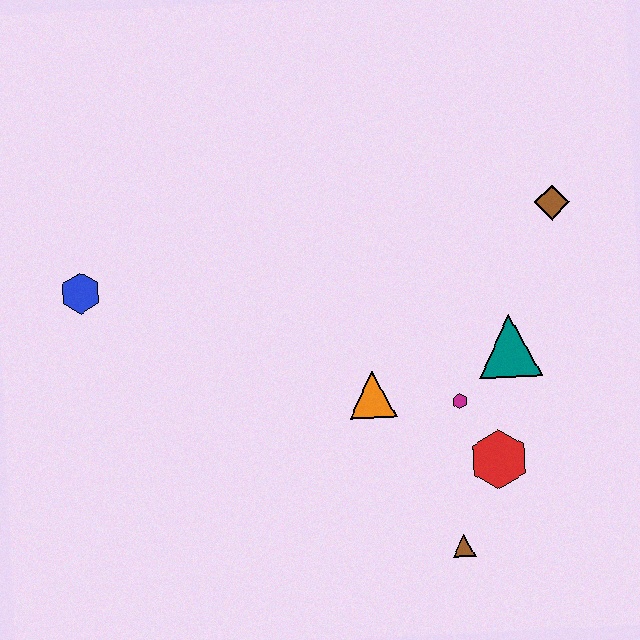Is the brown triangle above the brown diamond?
No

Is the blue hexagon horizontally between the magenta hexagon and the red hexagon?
No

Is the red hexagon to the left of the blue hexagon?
No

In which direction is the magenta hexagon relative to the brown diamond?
The magenta hexagon is below the brown diamond.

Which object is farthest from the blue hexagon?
The brown diamond is farthest from the blue hexagon.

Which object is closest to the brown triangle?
The red hexagon is closest to the brown triangle.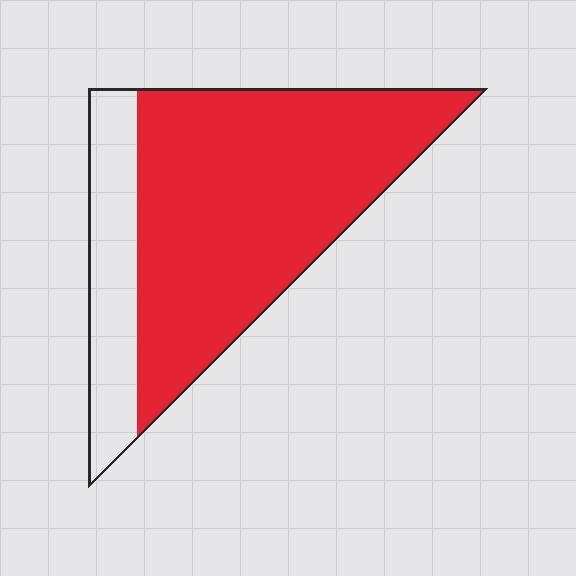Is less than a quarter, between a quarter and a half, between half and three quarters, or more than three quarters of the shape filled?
More than three quarters.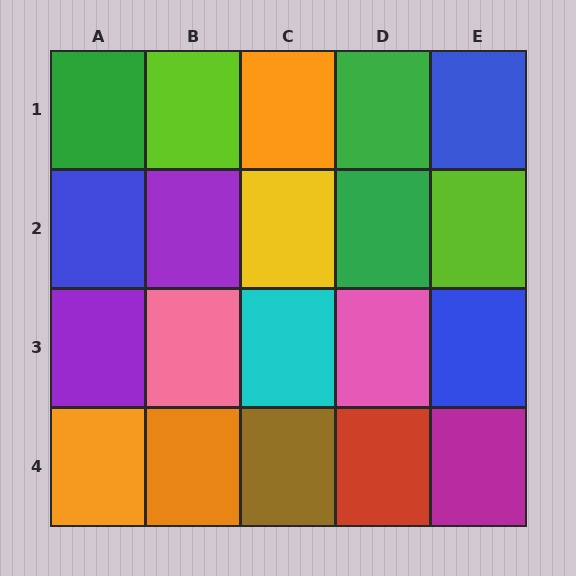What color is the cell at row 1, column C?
Orange.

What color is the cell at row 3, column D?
Pink.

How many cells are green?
3 cells are green.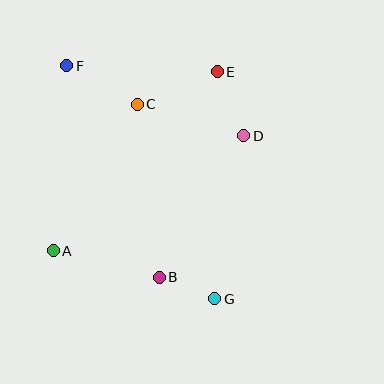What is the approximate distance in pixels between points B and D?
The distance between B and D is approximately 165 pixels.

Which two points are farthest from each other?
Points F and G are farthest from each other.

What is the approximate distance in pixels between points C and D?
The distance between C and D is approximately 111 pixels.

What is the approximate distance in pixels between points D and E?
The distance between D and E is approximately 69 pixels.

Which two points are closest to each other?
Points B and G are closest to each other.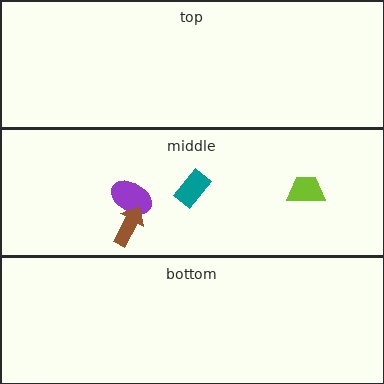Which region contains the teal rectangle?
The middle region.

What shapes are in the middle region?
The purple ellipse, the teal rectangle, the brown arrow, the lime trapezoid.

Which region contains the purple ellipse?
The middle region.